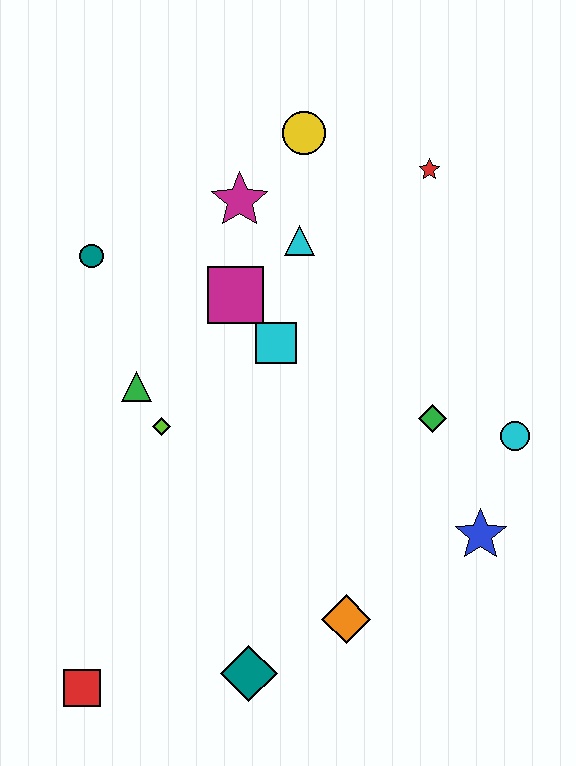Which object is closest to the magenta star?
The cyan triangle is closest to the magenta star.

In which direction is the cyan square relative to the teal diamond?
The cyan square is above the teal diamond.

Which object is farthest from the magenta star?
The red square is farthest from the magenta star.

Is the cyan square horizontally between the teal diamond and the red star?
Yes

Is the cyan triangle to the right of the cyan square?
Yes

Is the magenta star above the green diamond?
Yes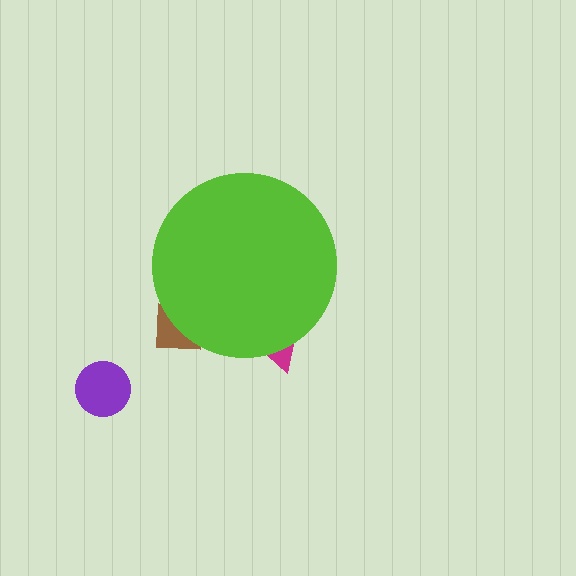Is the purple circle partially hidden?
No, the purple circle is fully visible.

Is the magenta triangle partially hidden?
Yes, the magenta triangle is partially hidden behind the lime circle.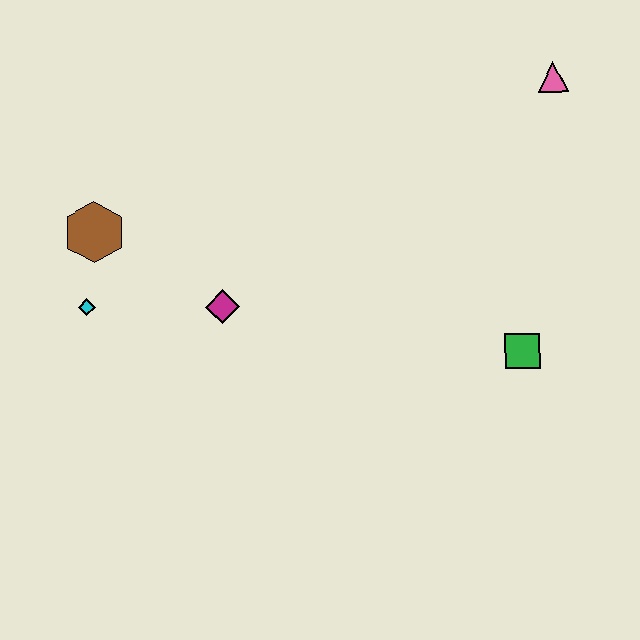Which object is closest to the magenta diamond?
The cyan diamond is closest to the magenta diamond.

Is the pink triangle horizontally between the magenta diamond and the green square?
No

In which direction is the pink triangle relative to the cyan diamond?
The pink triangle is to the right of the cyan diamond.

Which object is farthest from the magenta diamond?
The pink triangle is farthest from the magenta diamond.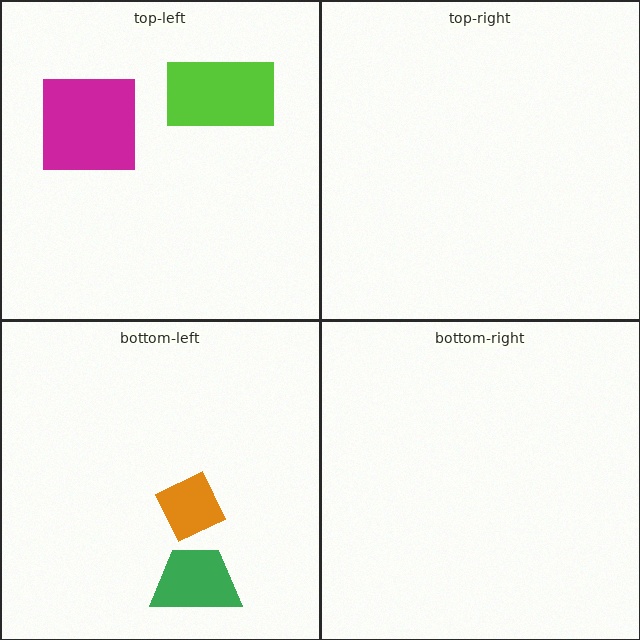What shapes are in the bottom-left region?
The orange diamond, the green trapezoid.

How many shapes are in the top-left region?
2.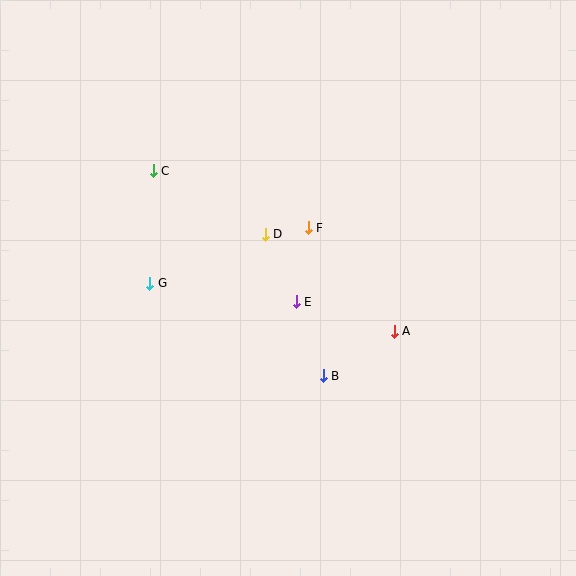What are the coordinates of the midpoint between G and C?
The midpoint between G and C is at (151, 227).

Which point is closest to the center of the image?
Point E at (296, 302) is closest to the center.